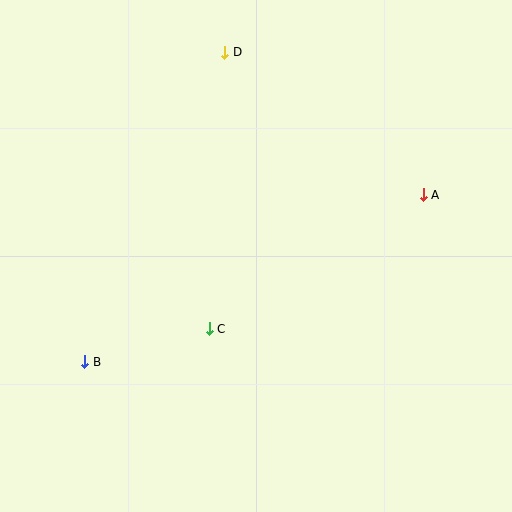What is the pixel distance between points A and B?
The distance between A and B is 377 pixels.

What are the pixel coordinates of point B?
Point B is at (85, 362).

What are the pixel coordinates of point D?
Point D is at (225, 52).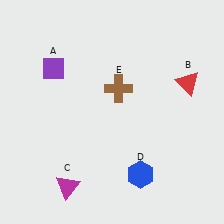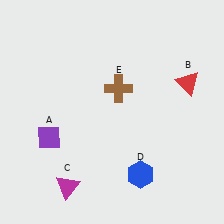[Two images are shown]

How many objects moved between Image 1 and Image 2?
1 object moved between the two images.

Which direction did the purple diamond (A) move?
The purple diamond (A) moved down.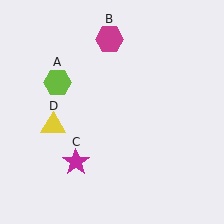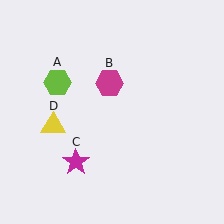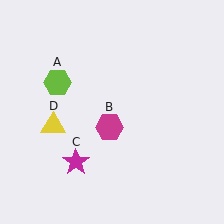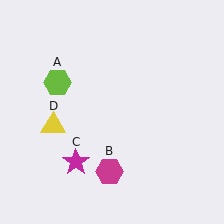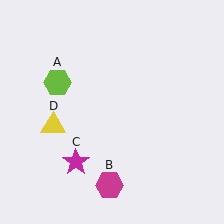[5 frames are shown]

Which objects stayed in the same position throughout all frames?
Lime hexagon (object A) and magenta star (object C) and yellow triangle (object D) remained stationary.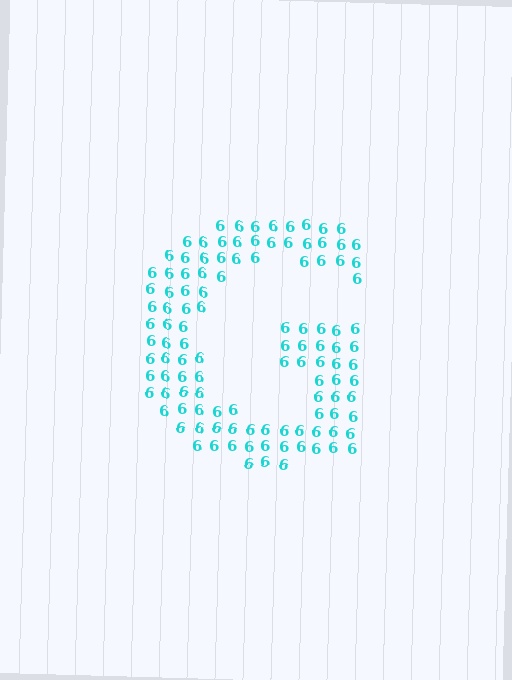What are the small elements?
The small elements are digit 6's.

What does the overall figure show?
The overall figure shows the letter G.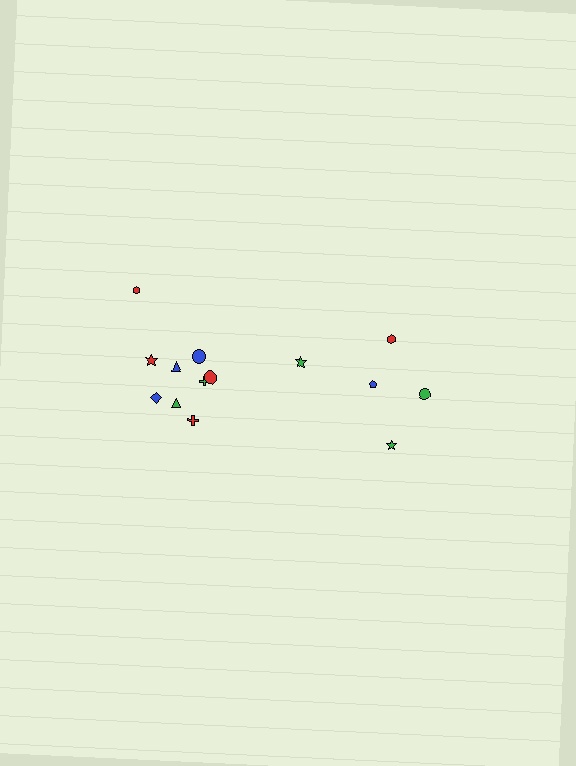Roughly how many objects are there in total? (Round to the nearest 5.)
Roughly 15 objects in total.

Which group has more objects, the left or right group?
The left group.